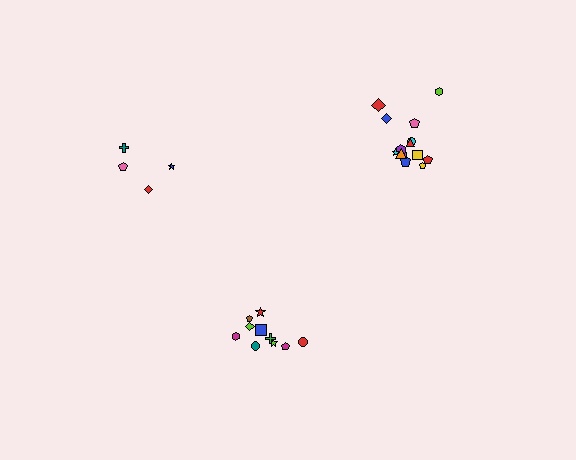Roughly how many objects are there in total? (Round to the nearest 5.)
Roughly 30 objects in total.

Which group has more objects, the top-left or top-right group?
The top-right group.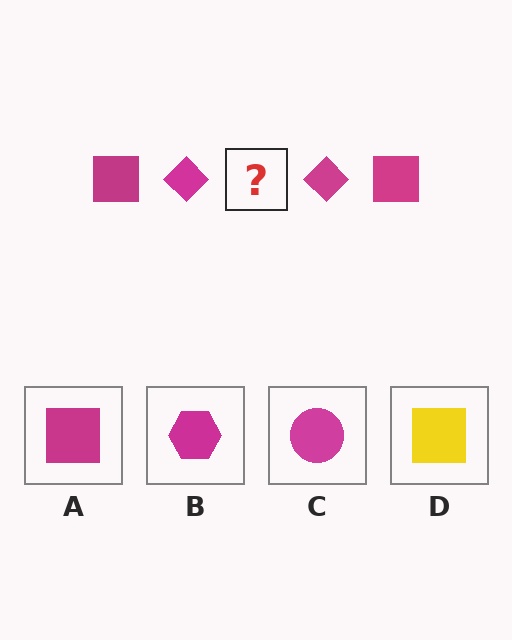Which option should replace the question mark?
Option A.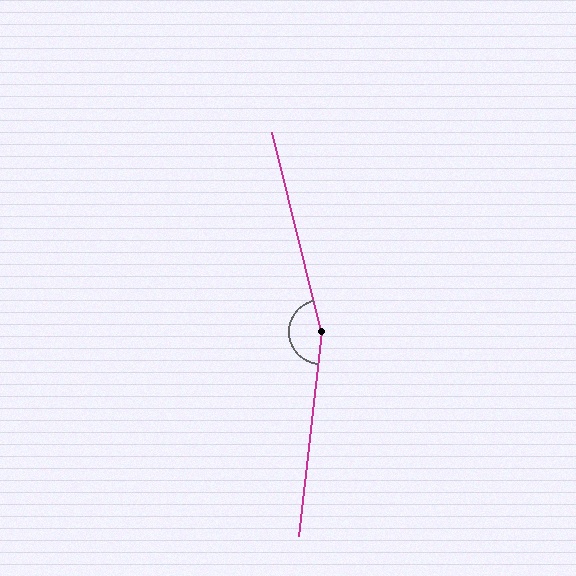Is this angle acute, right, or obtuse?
It is obtuse.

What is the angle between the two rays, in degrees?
Approximately 160 degrees.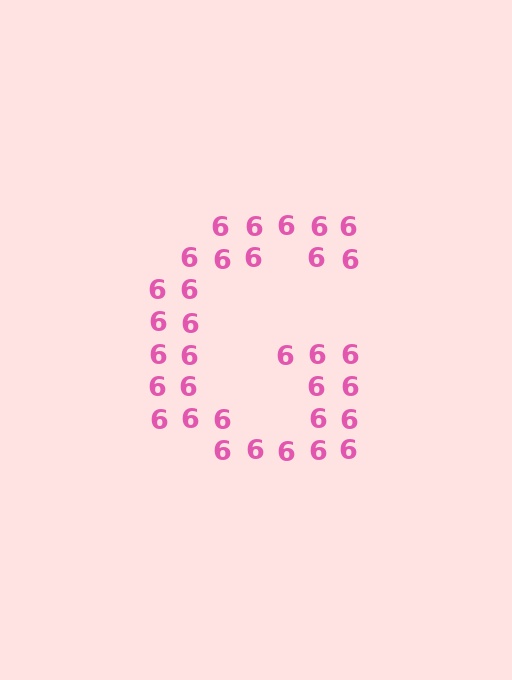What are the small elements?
The small elements are digit 6's.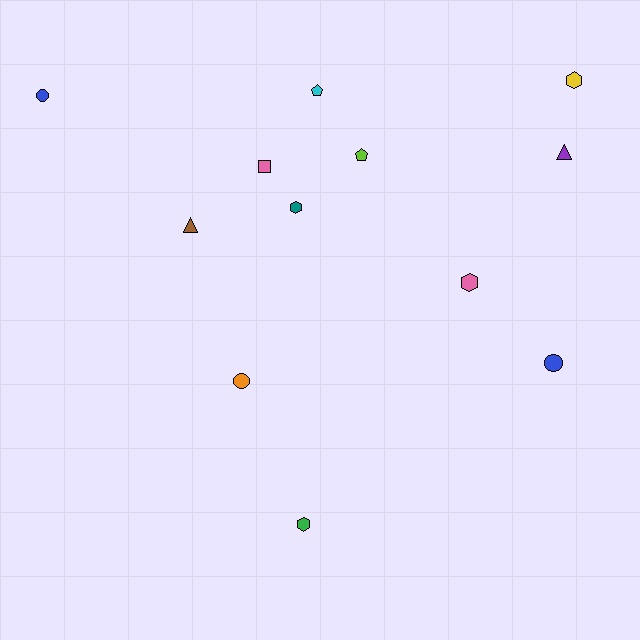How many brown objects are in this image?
There is 1 brown object.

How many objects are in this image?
There are 12 objects.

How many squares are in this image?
There is 1 square.